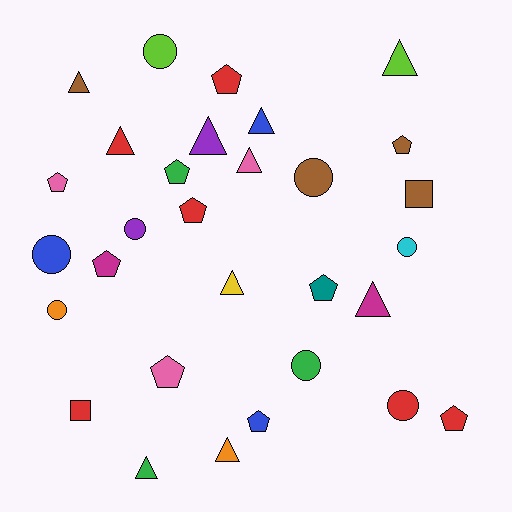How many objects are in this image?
There are 30 objects.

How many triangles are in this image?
There are 10 triangles.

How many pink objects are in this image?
There are 3 pink objects.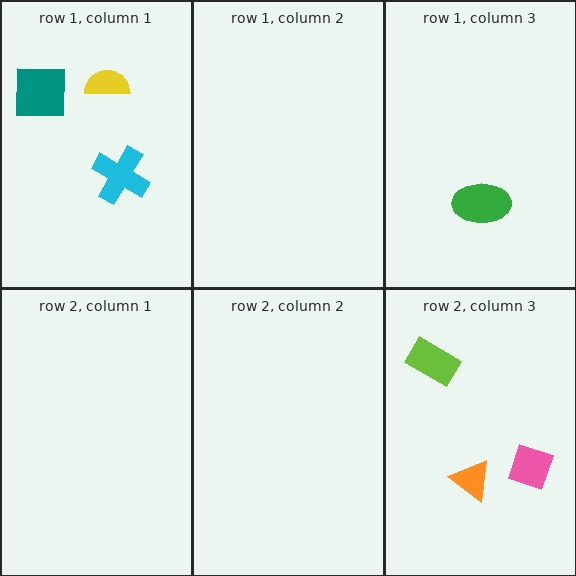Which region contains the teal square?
The row 1, column 1 region.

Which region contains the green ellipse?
The row 1, column 3 region.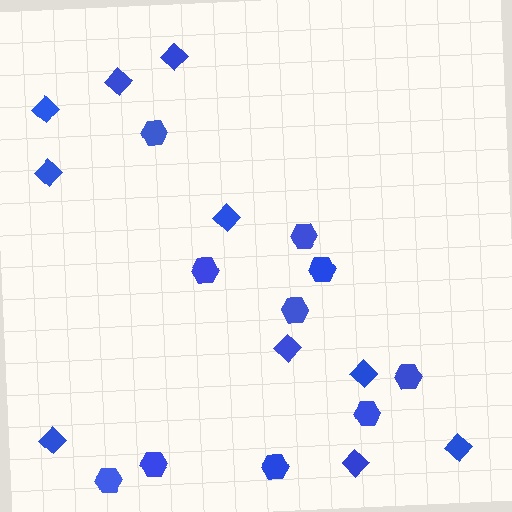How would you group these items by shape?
There are 2 groups: one group of diamonds (10) and one group of hexagons (10).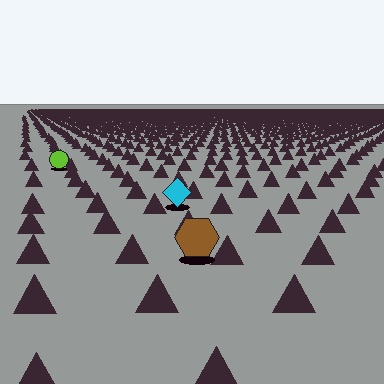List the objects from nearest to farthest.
From nearest to farthest: the brown hexagon, the cyan diamond, the lime circle.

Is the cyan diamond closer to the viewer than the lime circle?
Yes. The cyan diamond is closer — you can tell from the texture gradient: the ground texture is coarser near it.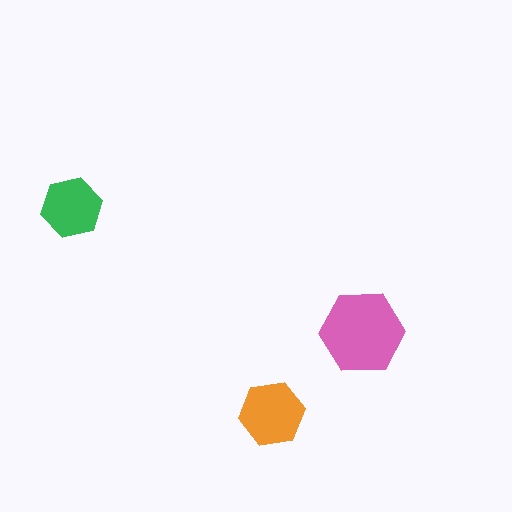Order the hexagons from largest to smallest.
the pink one, the orange one, the green one.